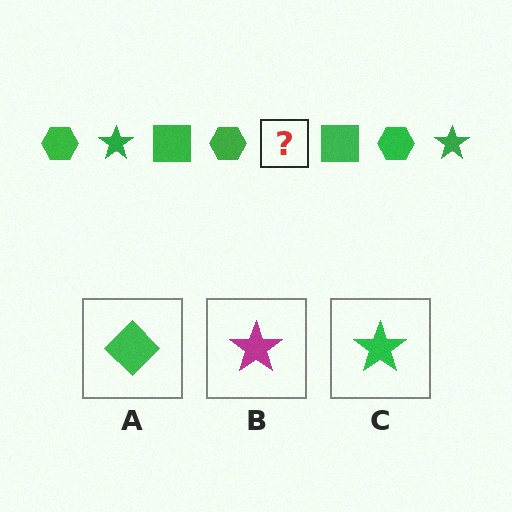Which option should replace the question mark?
Option C.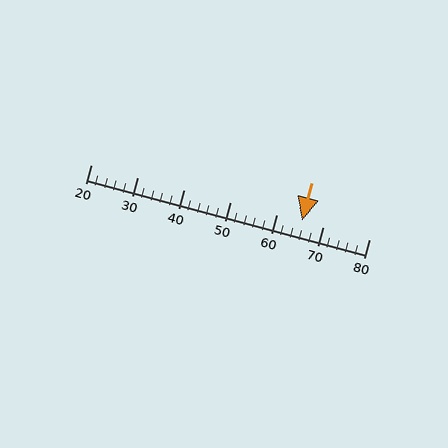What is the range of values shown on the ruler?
The ruler shows values from 20 to 80.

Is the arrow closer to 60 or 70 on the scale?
The arrow is closer to 70.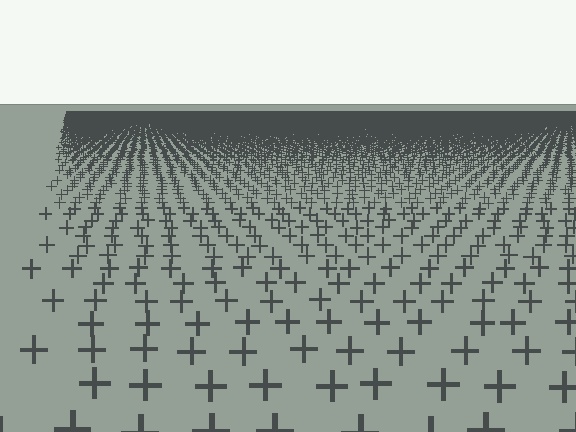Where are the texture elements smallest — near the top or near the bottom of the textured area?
Near the top.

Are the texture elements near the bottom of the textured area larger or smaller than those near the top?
Larger. Near the bottom, elements are closer to the viewer and appear at a bigger on-screen size.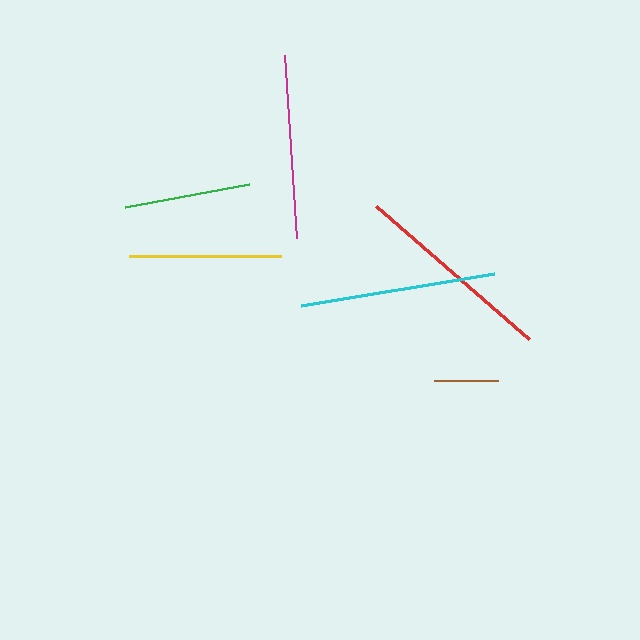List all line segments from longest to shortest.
From longest to shortest: red, cyan, magenta, yellow, green, brown.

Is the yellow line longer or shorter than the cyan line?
The cyan line is longer than the yellow line.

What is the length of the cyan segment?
The cyan segment is approximately 196 pixels long.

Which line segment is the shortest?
The brown line is the shortest at approximately 63 pixels.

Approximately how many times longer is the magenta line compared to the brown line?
The magenta line is approximately 2.9 times the length of the brown line.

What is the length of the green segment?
The green segment is approximately 126 pixels long.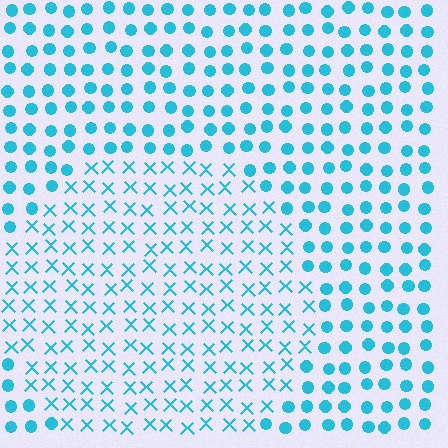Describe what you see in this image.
The image is filled with small cyan elements arranged in a uniform grid. A circle-shaped region contains X marks, while the surrounding area contains circles. The boundary is defined purely by the change in element shape.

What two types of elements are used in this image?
The image uses X marks inside the circle region and circles outside it.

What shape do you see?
I see a circle.